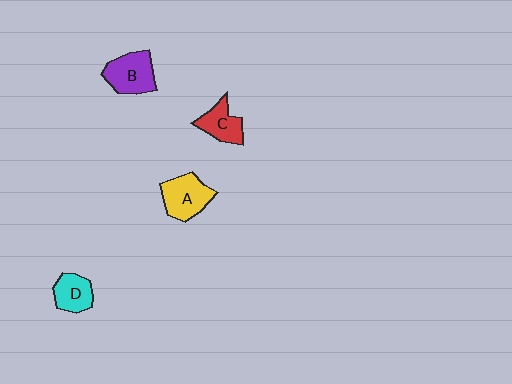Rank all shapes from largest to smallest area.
From largest to smallest: B (purple), A (yellow), C (red), D (cyan).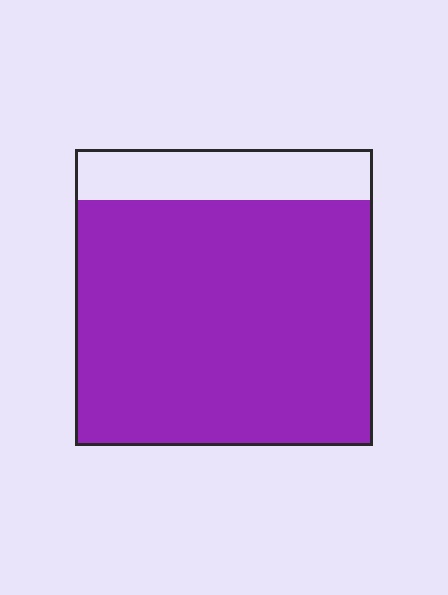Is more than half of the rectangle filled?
Yes.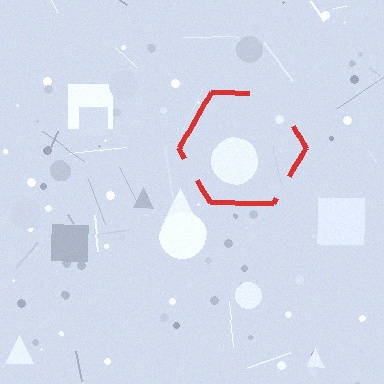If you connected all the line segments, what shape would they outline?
They would outline a hexagon.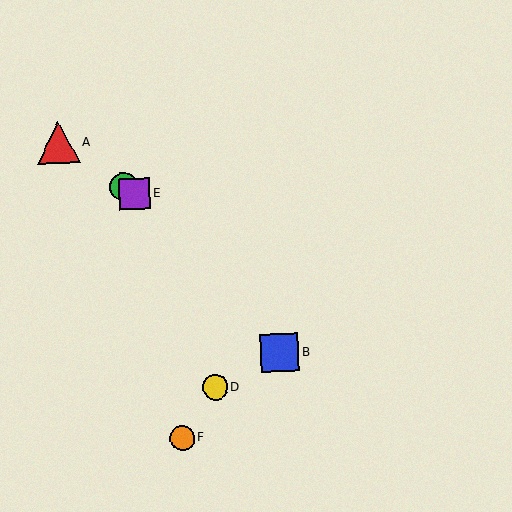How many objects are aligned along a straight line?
3 objects (A, C, E) are aligned along a straight line.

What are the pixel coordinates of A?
Object A is at (58, 143).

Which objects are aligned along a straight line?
Objects A, C, E are aligned along a straight line.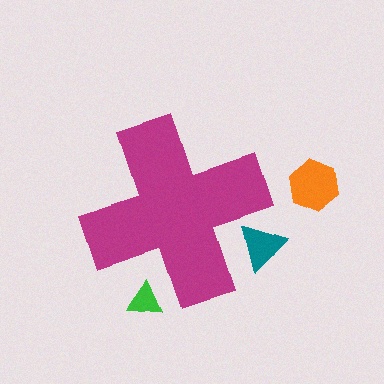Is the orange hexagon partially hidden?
No, the orange hexagon is fully visible.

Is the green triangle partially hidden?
Yes, the green triangle is partially hidden behind the magenta cross.